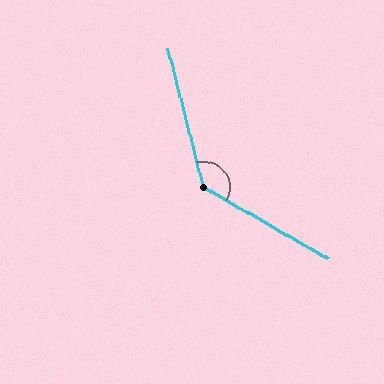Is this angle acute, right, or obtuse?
It is obtuse.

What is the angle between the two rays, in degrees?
Approximately 134 degrees.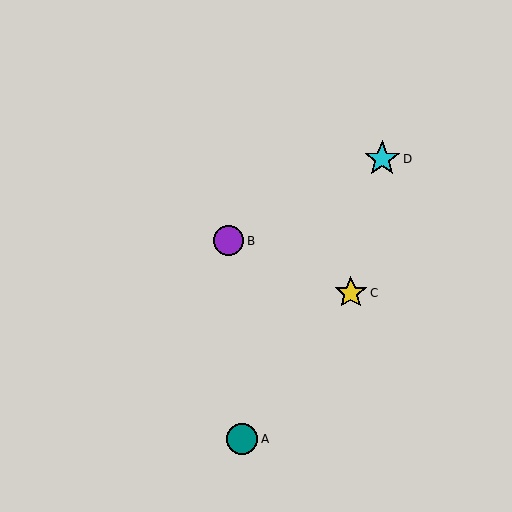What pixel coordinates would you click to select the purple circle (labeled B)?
Click at (228, 241) to select the purple circle B.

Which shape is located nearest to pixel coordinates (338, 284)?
The yellow star (labeled C) at (351, 293) is nearest to that location.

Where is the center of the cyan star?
The center of the cyan star is at (382, 159).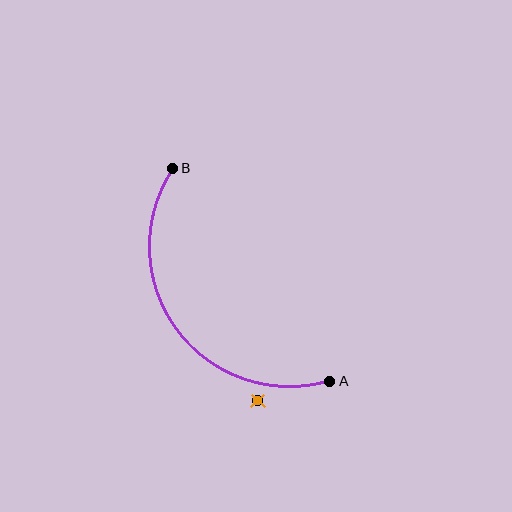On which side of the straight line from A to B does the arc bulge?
The arc bulges below and to the left of the straight line connecting A and B.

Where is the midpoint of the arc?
The arc midpoint is the point on the curve farthest from the straight line joining A and B. It sits below and to the left of that line.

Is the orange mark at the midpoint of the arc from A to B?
No — the orange mark does not lie on the arc at all. It sits slightly outside the curve.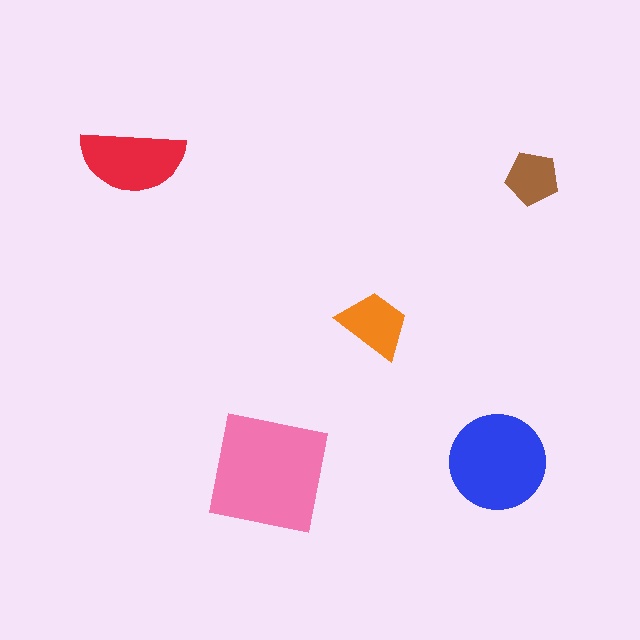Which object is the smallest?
The brown pentagon.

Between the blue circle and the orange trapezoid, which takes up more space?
The blue circle.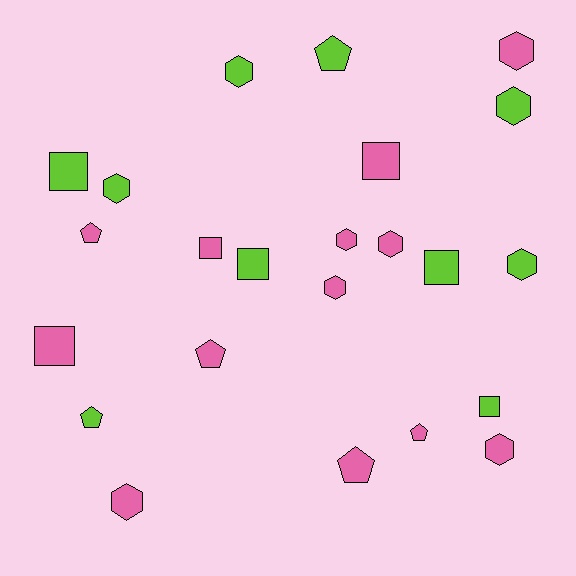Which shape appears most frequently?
Hexagon, with 10 objects.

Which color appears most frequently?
Pink, with 13 objects.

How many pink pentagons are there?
There are 4 pink pentagons.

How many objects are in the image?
There are 23 objects.